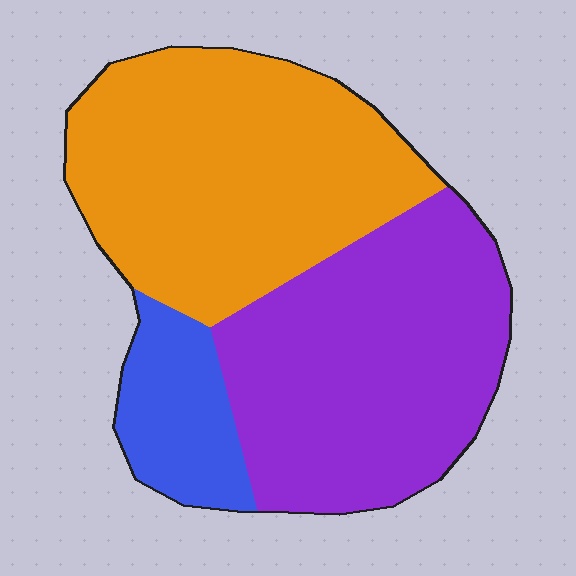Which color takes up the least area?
Blue, at roughly 15%.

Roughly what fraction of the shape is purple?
Purple covers roughly 45% of the shape.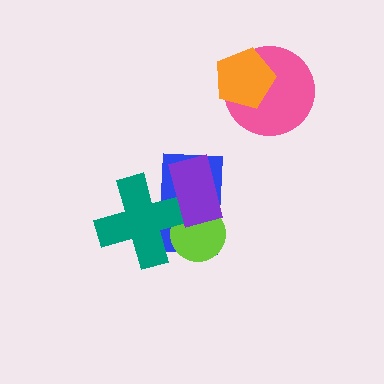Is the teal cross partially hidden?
Yes, it is partially covered by another shape.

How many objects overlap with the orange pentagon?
1 object overlaps with the orange pentagon.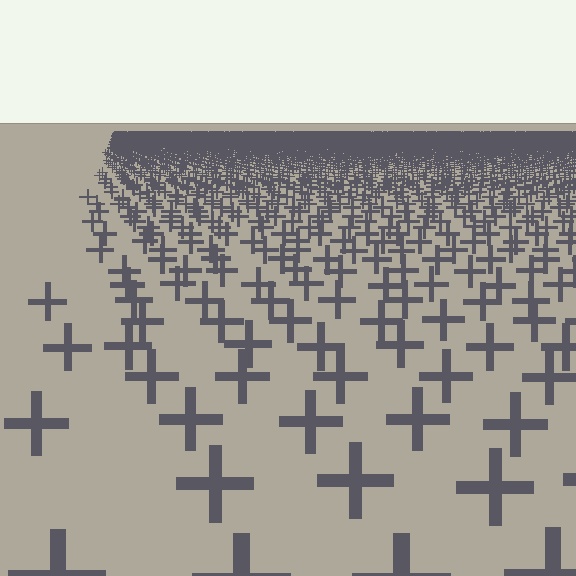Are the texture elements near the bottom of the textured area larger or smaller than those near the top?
Larger. Near the bottom, elements are closer to the viewer and appear at a bigger on-screen size.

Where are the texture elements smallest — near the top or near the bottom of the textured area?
Near the top.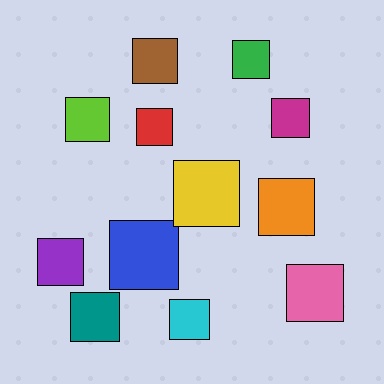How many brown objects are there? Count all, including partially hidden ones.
There is 1 brown object.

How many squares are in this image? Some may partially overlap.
There are 12 squares.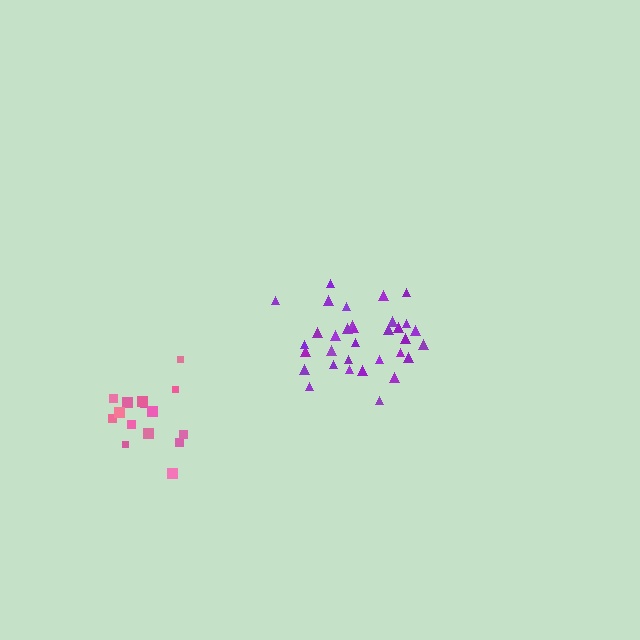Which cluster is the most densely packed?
Purple.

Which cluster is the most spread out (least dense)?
Pink.